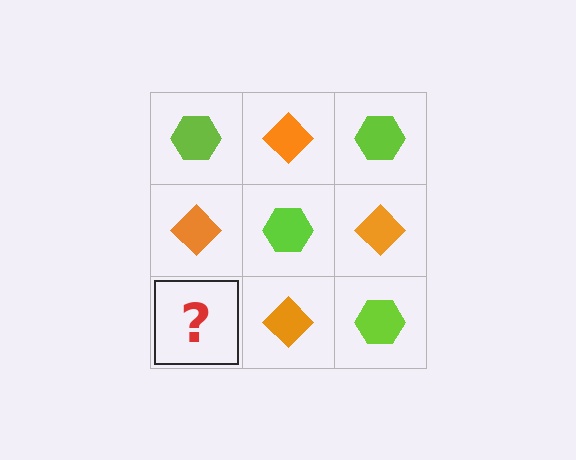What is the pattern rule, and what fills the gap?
The rule is that it alternates lime hexagon and orange diamond in a checkerboard pattern. The gap should be filled with a lime hexagon.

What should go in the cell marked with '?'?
The missing cell should contain a lime hexagon.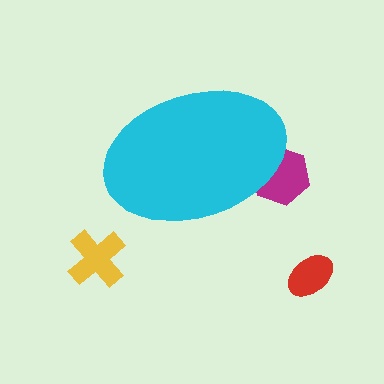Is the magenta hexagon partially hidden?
Yes, the magenta hexagon is partially hidden behind the cyan ellipse.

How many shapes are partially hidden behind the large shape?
1 shape is partially hidden.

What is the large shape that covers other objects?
A cyan ellipse.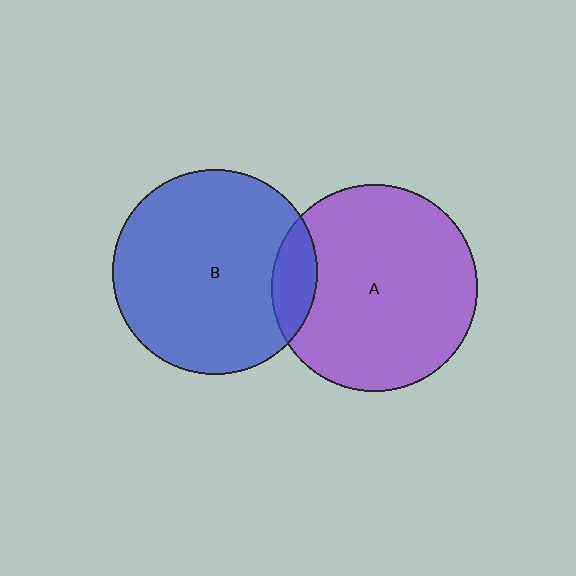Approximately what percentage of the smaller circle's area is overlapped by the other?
Approximately 10%.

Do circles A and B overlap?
Yes.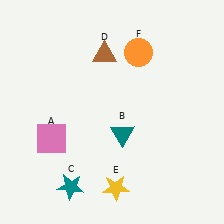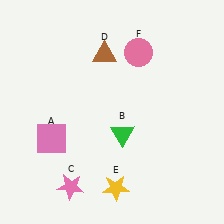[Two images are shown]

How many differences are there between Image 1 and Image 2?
There are 3 differences between the two images.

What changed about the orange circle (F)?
In Image 1, F is orange. In Image 2, it changed to pink.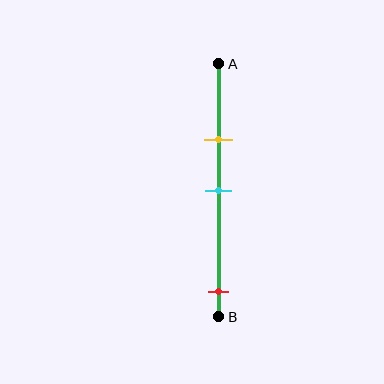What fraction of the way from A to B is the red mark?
The red mark is approximately 90% (0.9) of the way from A to B.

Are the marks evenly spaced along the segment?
No, the marks are not evenly spaced.